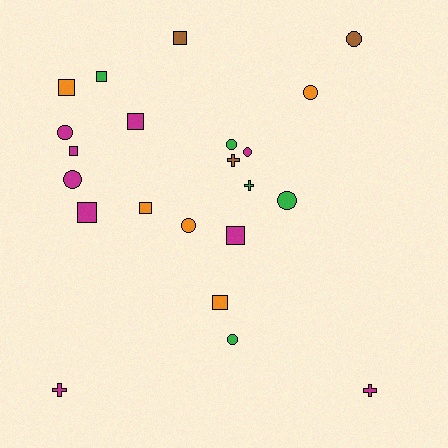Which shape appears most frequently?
Circle, with 9 objects.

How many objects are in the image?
There are 22 objects.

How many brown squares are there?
There is 1 brown square.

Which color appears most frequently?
Magenta, with 9 objects.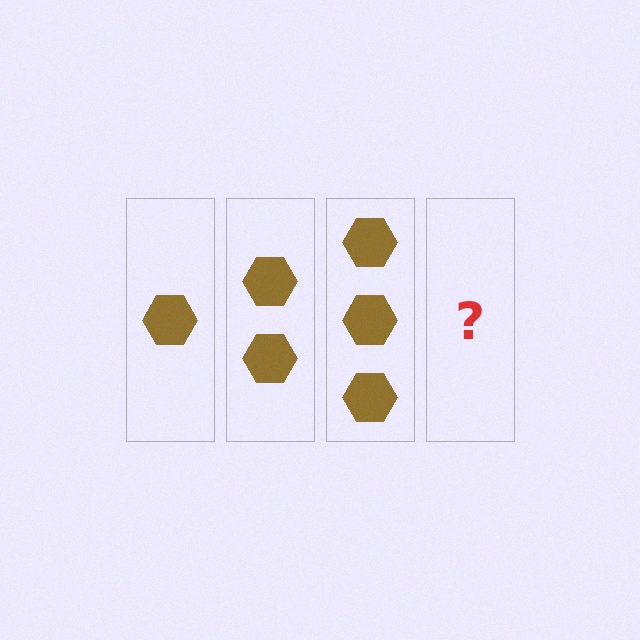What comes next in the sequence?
The next element should be 4 hexagons.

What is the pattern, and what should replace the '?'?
The pattern is that each step adds one more hexagon. The '?' should be 4 hexagons.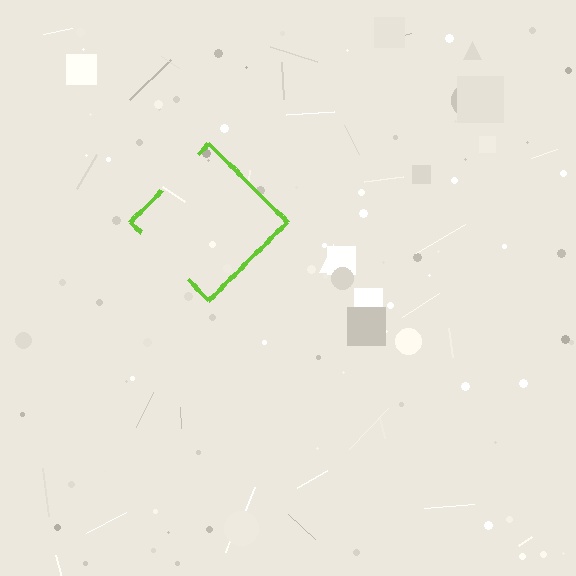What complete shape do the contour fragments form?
The contour fragments form a diamond.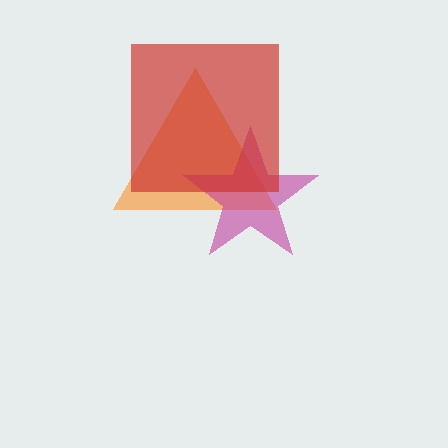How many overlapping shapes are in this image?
There are 3 overlapping shapes in the image.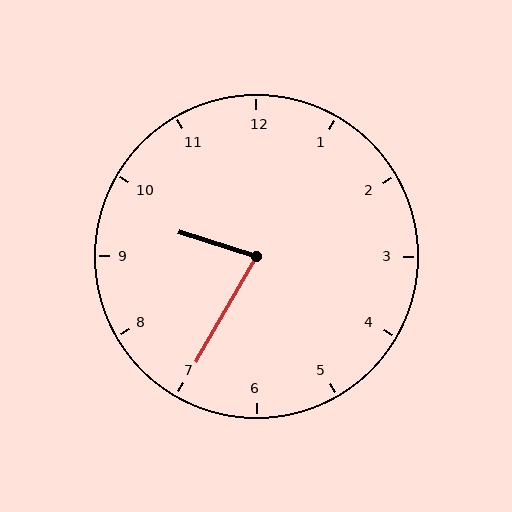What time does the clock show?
9:35.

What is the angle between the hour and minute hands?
Approximately 78 degrees.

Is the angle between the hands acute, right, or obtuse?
It is acute.